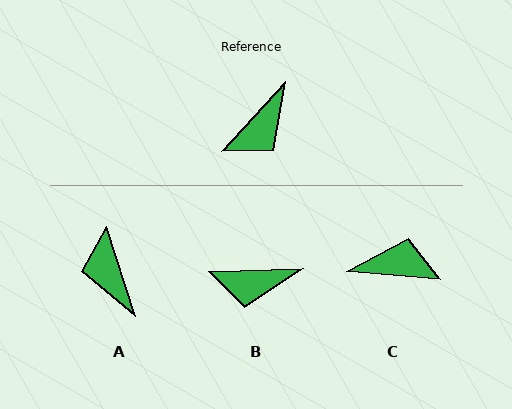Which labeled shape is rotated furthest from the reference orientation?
C, about 127 degrees away.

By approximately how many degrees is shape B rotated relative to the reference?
Approximately 46 degrees clockwise.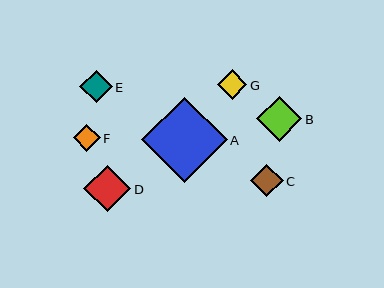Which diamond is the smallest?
Diamond F is the smallest with a size of approximately 26 pixels.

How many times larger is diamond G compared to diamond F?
Diamond G is approximately 1.1 times the size of diamond F.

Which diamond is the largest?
Diamond A is the largest with a size of approximately 85 pixels.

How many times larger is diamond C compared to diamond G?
Diamond C is approximately 1.1 times the size of diamond G.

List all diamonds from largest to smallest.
From largest to smallest: A, D, B, E, C, G, F.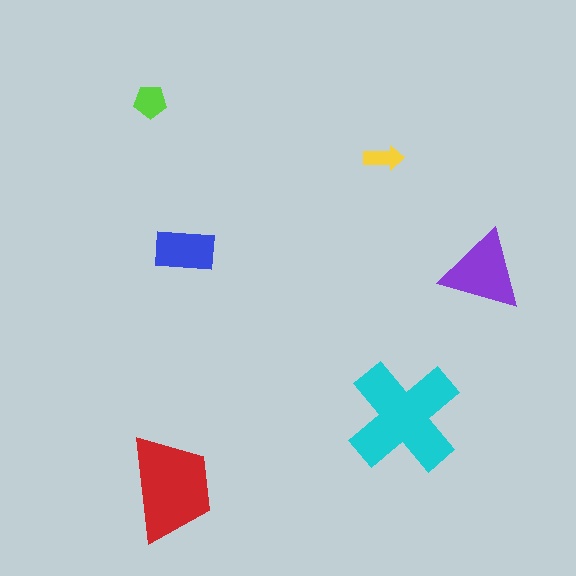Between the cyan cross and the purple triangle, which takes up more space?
The cyan cross.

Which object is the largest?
The cyan cross.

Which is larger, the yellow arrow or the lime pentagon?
The lime pentagon.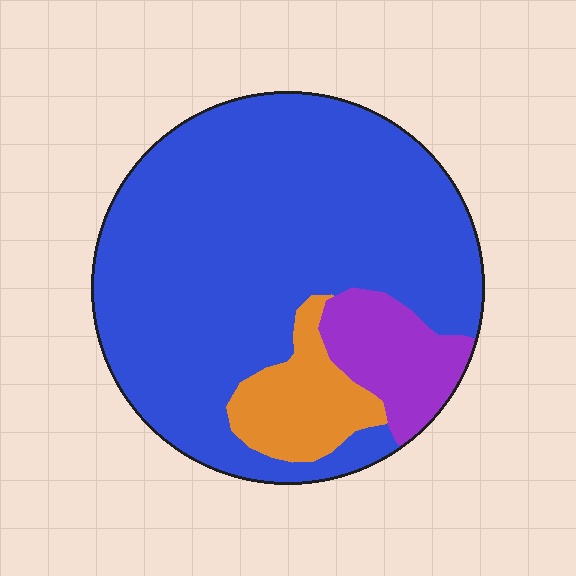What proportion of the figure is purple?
Purple covers roughly 10% of the figure.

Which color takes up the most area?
Blue, at roughly 80%.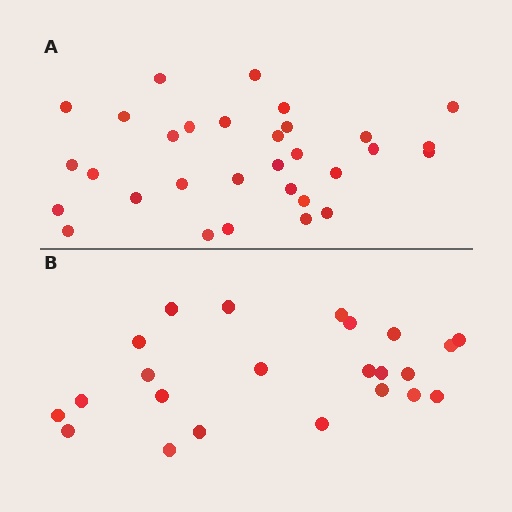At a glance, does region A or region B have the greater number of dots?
Region A (the top region) has more dots.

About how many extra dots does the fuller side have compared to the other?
Region A has roughly 8 or so more dots than region B.